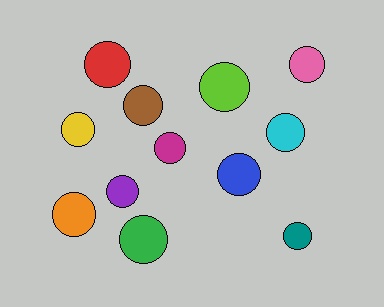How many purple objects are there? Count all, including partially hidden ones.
There is 1 purple object.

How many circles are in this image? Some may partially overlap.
There are 12 circles.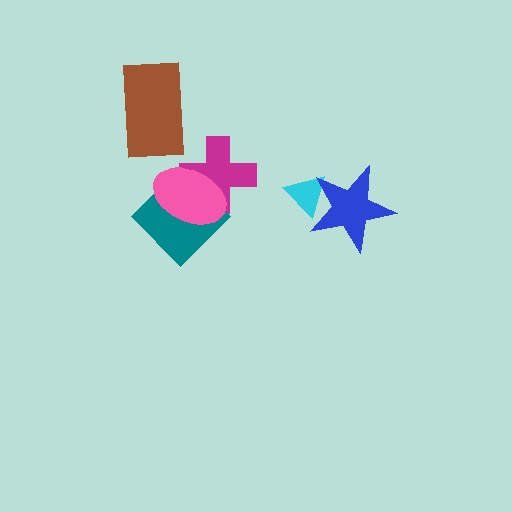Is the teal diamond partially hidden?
Yes, it is partially covered by another shape.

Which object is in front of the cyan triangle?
The blue star is in front of the cyan triangle.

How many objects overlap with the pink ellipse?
2 objects overlap with the pink ellipse.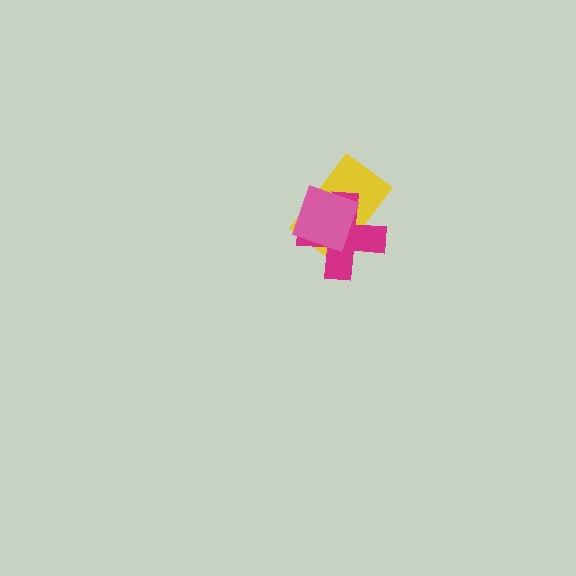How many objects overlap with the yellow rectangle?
2 objects overlap with the yellow rectangle.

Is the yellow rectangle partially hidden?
Yes, it is partially covered by another shape.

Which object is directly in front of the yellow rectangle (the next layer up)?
The magenta cross is directly in front of the yellow rectangle.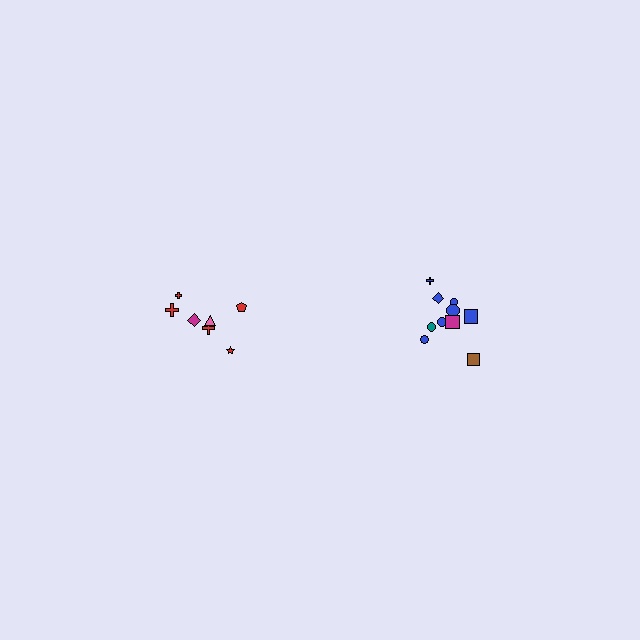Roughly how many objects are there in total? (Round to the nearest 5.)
Roughly 15 objects in total.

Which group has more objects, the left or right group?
The right group.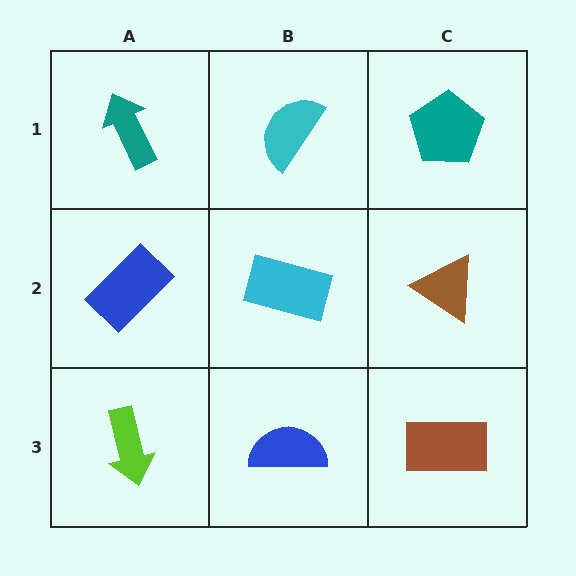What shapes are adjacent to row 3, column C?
A brown triangle (row 2, column C), a blue semicircle (row 3, column B).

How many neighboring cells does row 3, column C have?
2.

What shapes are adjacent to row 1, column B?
A cyan rectangle (row 2, column B), a teal arrow (row 1, column A), a teal pentagon (row 1, column C).